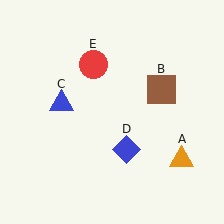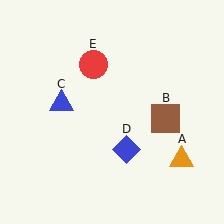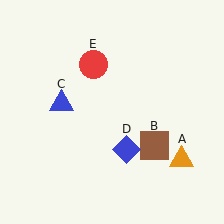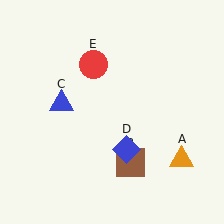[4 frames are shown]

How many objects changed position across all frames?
1 object changed position: brown square (object B).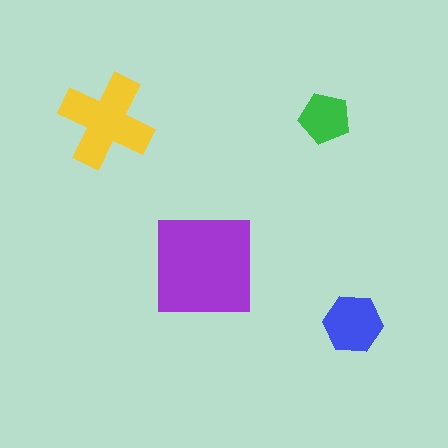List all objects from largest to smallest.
The purple square, the yellow cross, the blue hexagon, the green pentagon.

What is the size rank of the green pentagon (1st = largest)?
4th.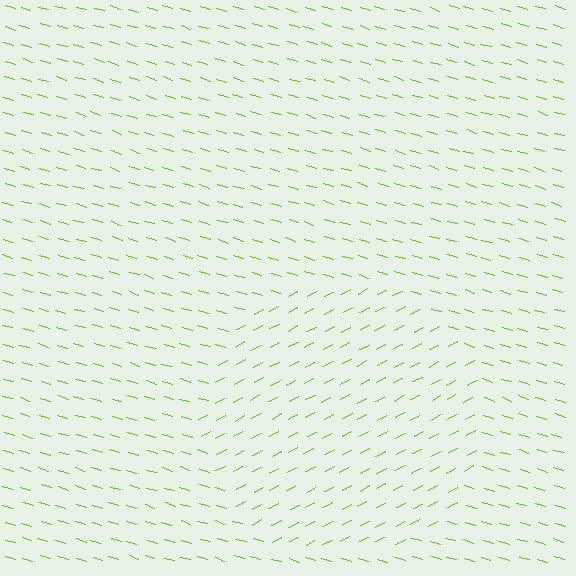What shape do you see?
I see a circle.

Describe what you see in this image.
The image is filled with small lime line segments. A circle region in the image has lines oriented differently from the surrounding lines, creating a visible texture boundary.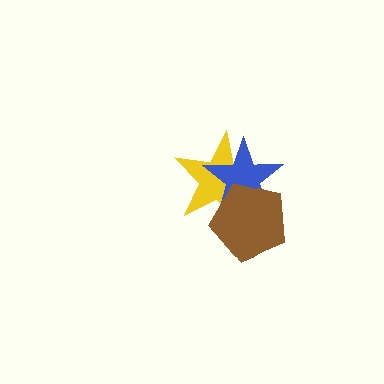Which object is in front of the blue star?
The brown pentagon is in front of the blue star.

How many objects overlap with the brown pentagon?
2 objects overlap with the brown pentagon.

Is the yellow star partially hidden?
Yes, it is partially covered by another shape.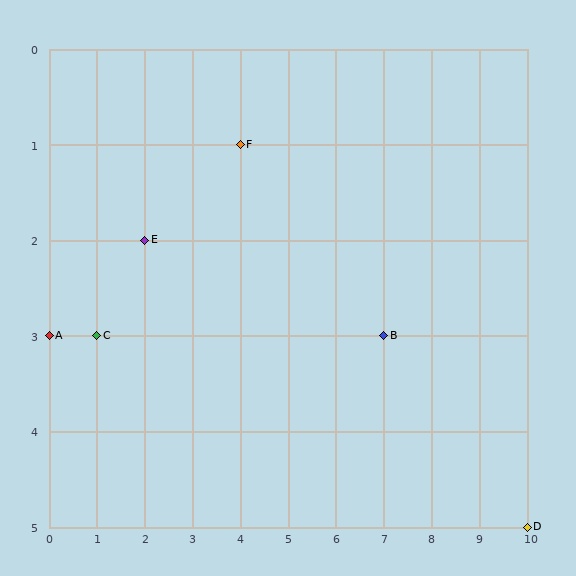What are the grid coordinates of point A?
Point A is at grid coordinates (0, 3).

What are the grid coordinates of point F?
Point F is at grid coordinates (4, 1).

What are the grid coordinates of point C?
Point C is at grid coordinates (1, 3).